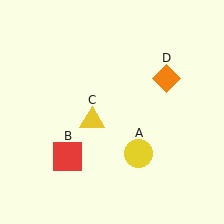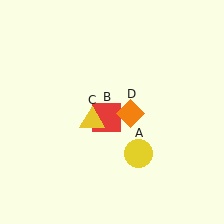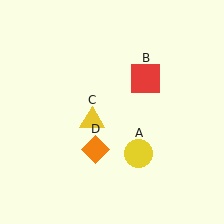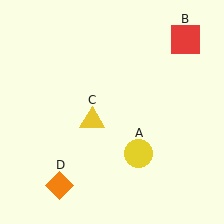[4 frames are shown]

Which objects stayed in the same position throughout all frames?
Yellow circle (object A) and yellow triangle (object C) remained stationary.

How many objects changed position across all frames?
2 objects changed position: red square (object B), orange diamond (object D).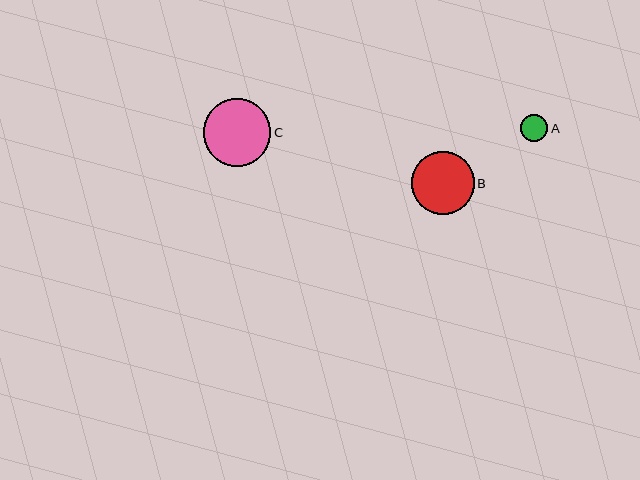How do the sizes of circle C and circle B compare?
Circle C and circle B are approximately the same size.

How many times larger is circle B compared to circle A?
Circle B is approximately 2.3 times the size of circle A.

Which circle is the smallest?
Circle A is the smallest with a size of approximately 27 pixels.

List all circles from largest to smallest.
From largest to smallest: C, B, A.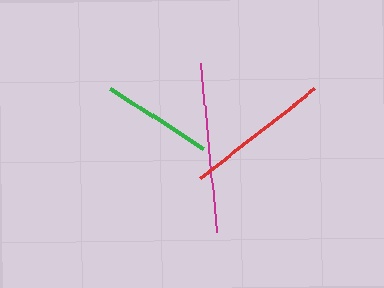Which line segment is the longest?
The magenta line is the longest at approximately 169 pixels.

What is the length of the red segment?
The red segment is approximately 145 pixels long.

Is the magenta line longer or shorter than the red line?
The magenta line is longer than the red line.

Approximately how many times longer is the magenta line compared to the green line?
The magenta line is approximately 1.5 times the length of the green line.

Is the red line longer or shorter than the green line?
The red line is longer than the green line.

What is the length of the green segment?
The green segment is approximately 110 pixels long.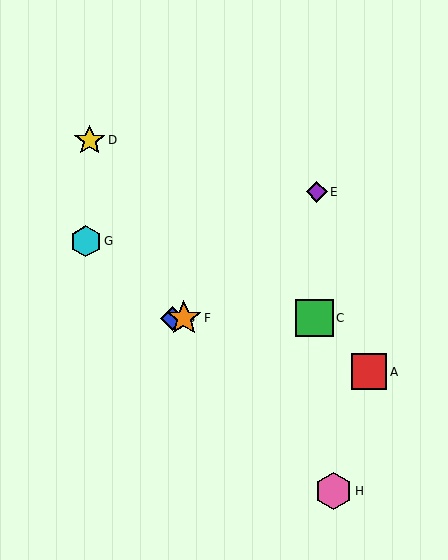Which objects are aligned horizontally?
Objects B, C, F are aligned horizontally.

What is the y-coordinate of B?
Object B is at y≈318.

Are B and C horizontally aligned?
Yes, both are at y≈318.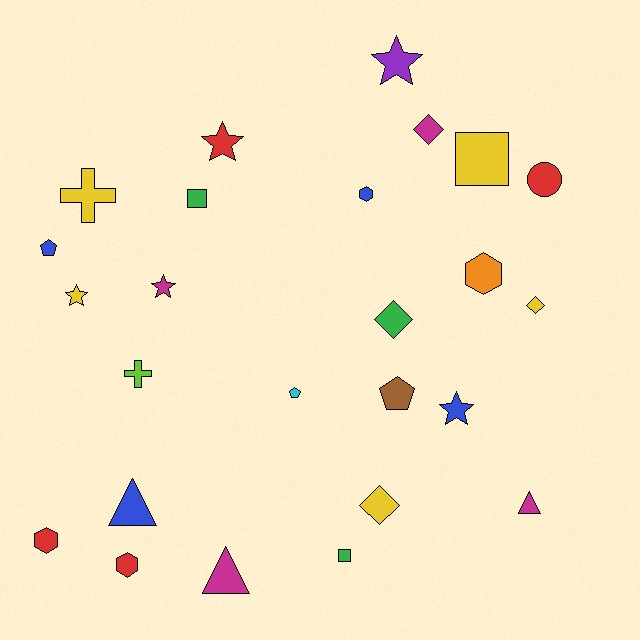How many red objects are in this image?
There are 4 red objects.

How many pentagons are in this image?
There are 3 pentagons.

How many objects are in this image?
There are 25 objects.